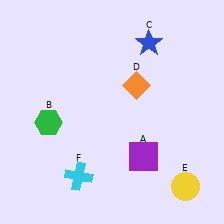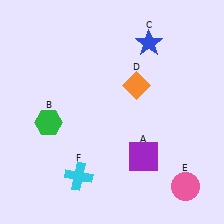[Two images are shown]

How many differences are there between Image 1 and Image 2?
There is 1 difference between the two images.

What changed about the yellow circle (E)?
In Image 1, E is yellow. In Image 2, it changed to pink.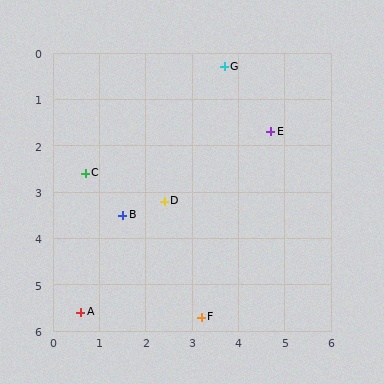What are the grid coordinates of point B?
Point B is at approximately (1.5, 3.5).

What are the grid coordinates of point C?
Point C is at approximately (0.7, 2.6).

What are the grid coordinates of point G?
Point G is at approximately (3.7, 0.3).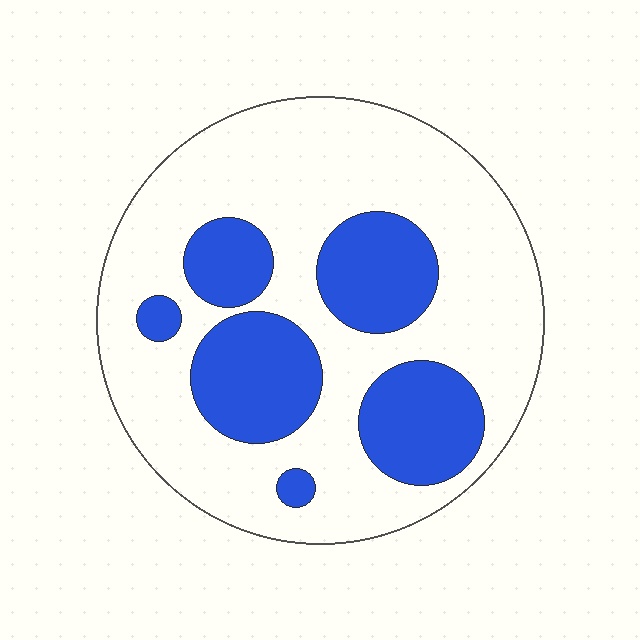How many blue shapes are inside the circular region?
6.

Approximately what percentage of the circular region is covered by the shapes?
Approximately 30%.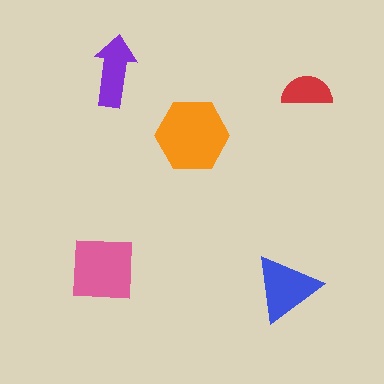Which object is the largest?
The orange hexagon.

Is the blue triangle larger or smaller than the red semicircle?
Larger.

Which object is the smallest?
The red semicircle.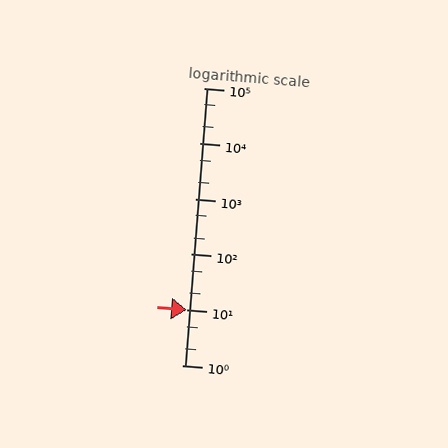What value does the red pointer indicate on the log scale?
The pointer indicates approximately 9.9.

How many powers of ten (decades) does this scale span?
The scale spans 5 decades, from 1 to 100000.